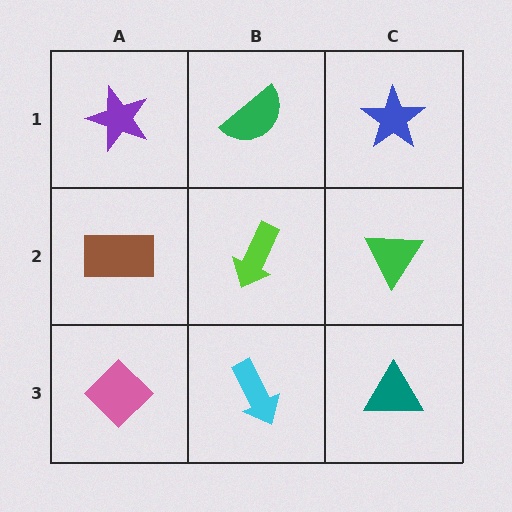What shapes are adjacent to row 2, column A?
A purple star (row 1, column A), a pink diamond (row 3, column A), a lime arrow (row 2, column B).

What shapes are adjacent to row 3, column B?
A lime arrow (row 2, column B), a pink diamond (row 3, column A), a teal triangle (row 3, column C).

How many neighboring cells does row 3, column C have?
2.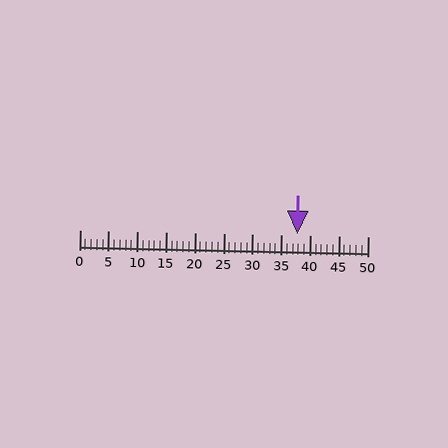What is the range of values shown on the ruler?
The ruler shows values from 0 to 50.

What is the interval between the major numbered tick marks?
The major tick marks are spaced 5 units apart.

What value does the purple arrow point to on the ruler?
The purple arrow points to approximately 38.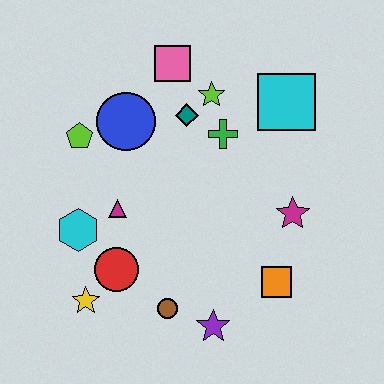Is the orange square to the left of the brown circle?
No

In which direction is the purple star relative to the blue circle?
The purple star is below the blue circle.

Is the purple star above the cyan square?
No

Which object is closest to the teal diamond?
The lime star is closest to the teal diamond.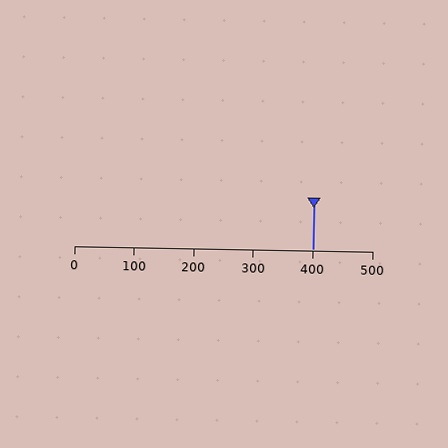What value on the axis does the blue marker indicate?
The marker indicates approximately 400.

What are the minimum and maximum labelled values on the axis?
The axis runs from 0 to 500.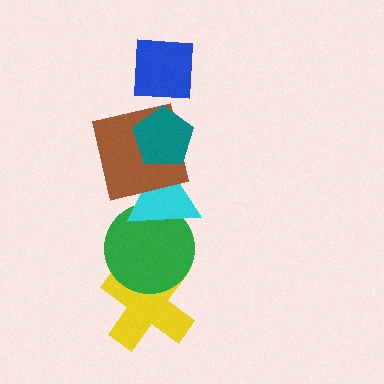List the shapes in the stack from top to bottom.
From top to bottom: the blue square, the teal pentagon, the brown square, the cyan triangle, the green circle, the yellow cross.